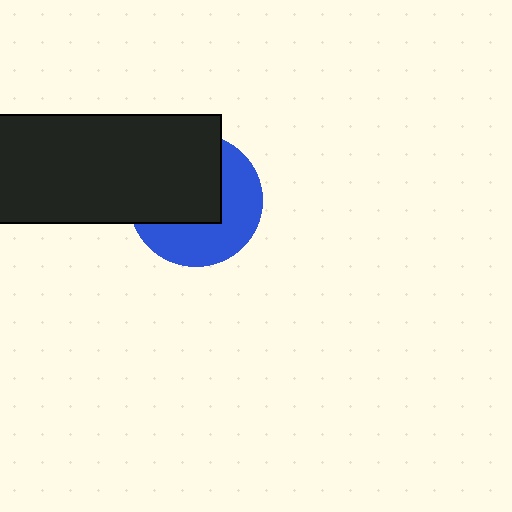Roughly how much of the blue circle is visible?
About half of it is visible (roughly 48%).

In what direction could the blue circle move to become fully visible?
The blue circle could move toward the lower-right. That would shift it out from behind the black rectangle entirely.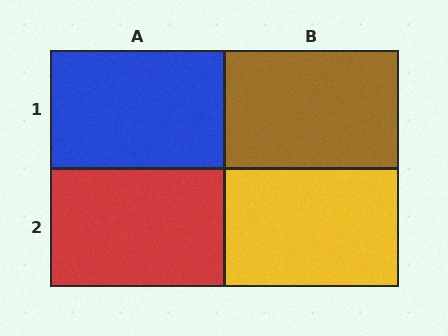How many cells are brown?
1 cell is brown.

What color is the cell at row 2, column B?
Yellow.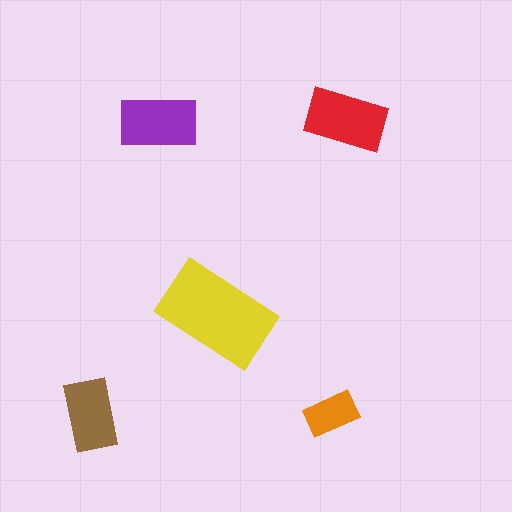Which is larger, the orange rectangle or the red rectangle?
The red one.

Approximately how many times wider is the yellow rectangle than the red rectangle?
About 1.5 times wider.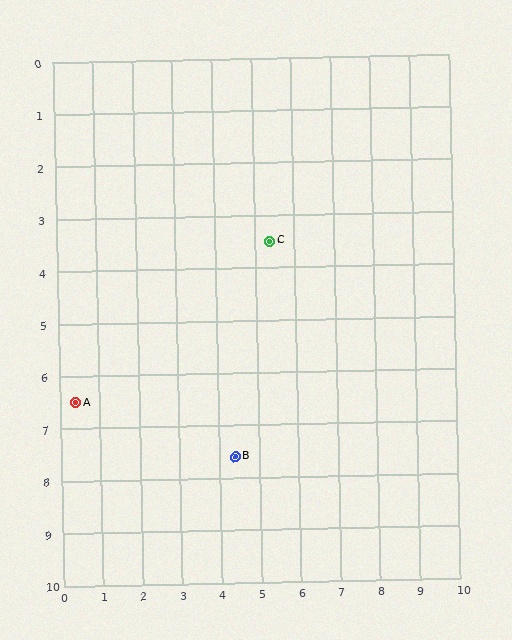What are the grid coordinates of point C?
Point C is at approximately (5.4, 3.5).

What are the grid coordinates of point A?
Point A is at approximately (0.4, 6.5).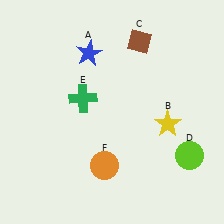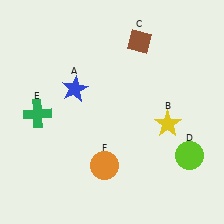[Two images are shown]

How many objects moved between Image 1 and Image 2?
2 objects moved between the two images.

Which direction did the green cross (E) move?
The green cross (E) moved left.